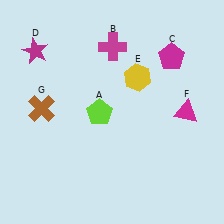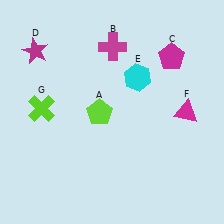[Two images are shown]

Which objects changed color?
E changed from yellow to cyan. G changed from brown to lime.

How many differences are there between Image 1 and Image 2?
There are 2 differences between the two images.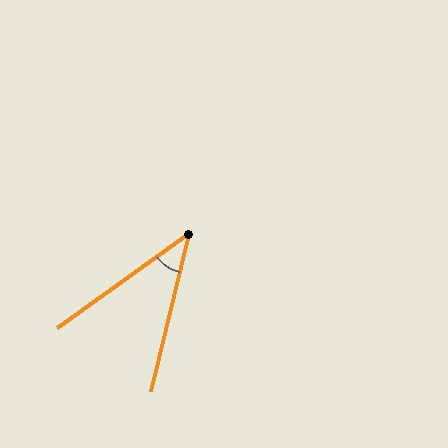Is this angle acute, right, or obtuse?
It is acute.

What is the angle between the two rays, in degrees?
Approximately 41 degrees.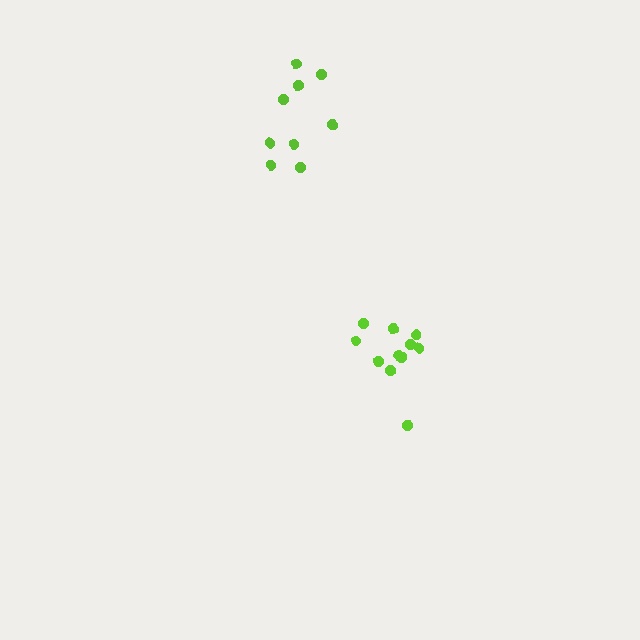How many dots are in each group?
Group 1: 9 dots, Group 2: 11 dots (20 total).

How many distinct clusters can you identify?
There are 2 distinct clusters.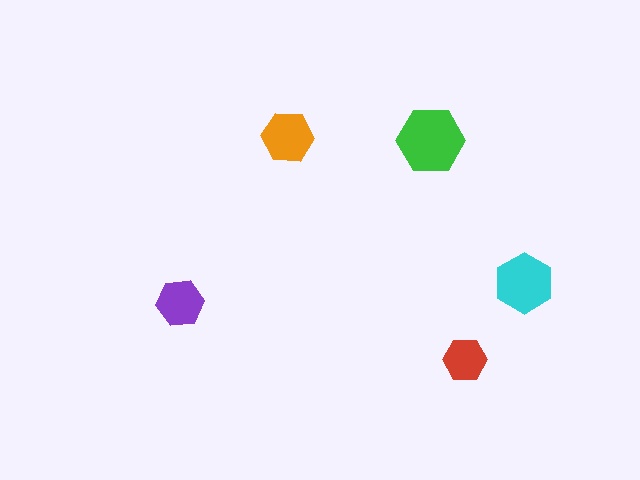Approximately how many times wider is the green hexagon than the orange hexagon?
About 1.5 times wider.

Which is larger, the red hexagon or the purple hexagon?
The purple one.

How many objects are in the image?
There are 5 objects in the image.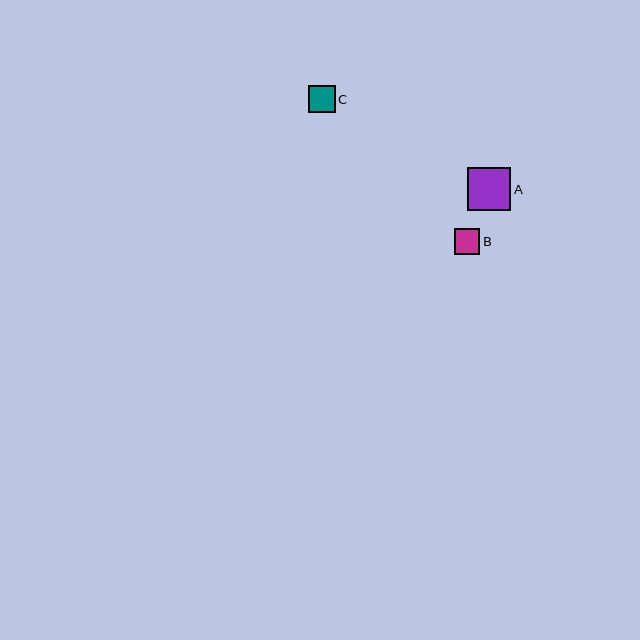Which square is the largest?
Square A is the largest with a size of approximately 43 pixels.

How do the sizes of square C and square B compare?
Square C and square B are approximately the same size.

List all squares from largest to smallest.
From largest to smallest: A, C, B.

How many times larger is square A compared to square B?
Square A is approximately 1.7 times the size of square B.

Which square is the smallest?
Square B is the smallest with a size of approximately 25 pixels.